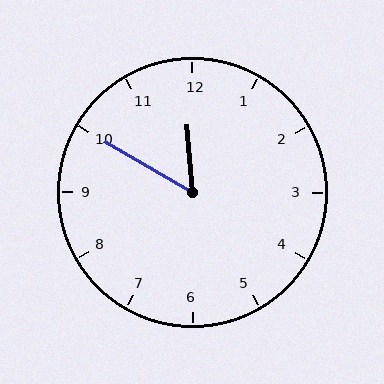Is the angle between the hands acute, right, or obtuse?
It is acute.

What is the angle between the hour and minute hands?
Approximately 55 degrees.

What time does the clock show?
11:50.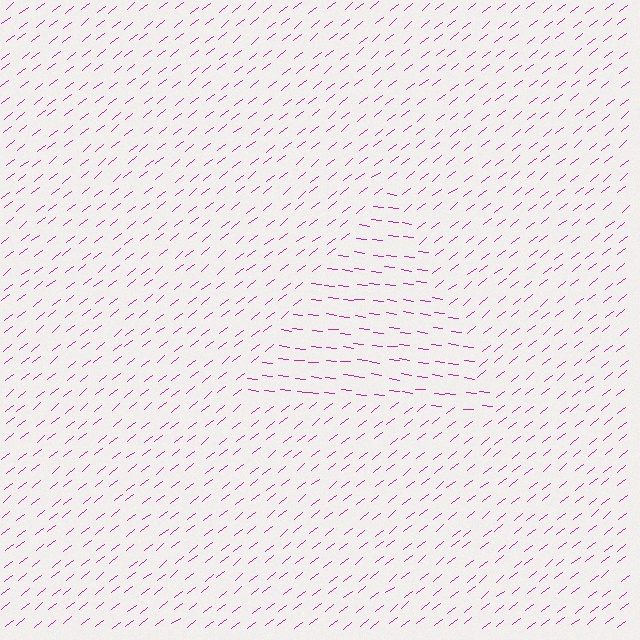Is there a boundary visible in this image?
Yes, there is a texture boundary formed by a change in line orientation.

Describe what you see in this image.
The image is filled with small magenta line segments. A triangle region in the image has lines oriented differently from the surrounding lines, creating a visible texture boundary.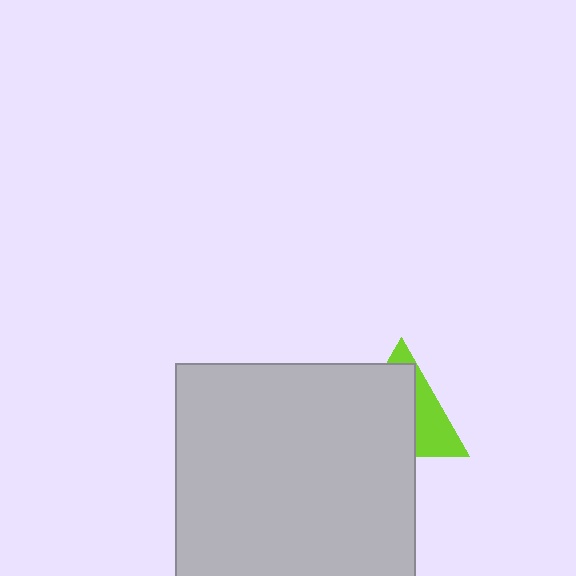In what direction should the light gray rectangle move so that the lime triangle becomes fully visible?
The light gray rectangle should move toward the lower-left. That is the shortest direction to clear the overlap and leave the lime triangle fully visible.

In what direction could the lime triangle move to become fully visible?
The lime triangle could move toward the upper-right. That would shift it out from behind the light gray rectangle entirely.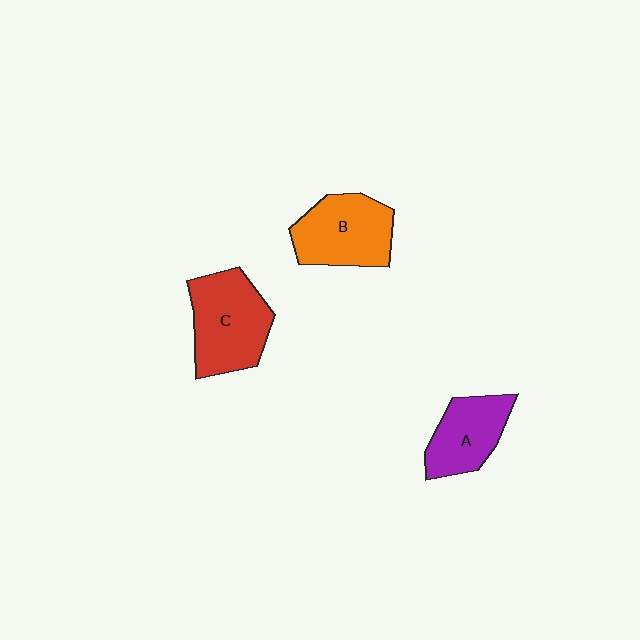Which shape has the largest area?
Shape C (red).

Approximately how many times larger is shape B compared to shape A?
Approximately 1.3 times.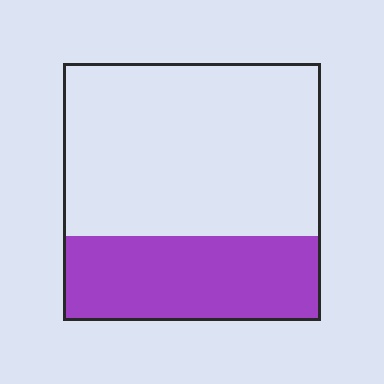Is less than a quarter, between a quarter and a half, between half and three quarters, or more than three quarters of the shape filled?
Between a quarter and a half.